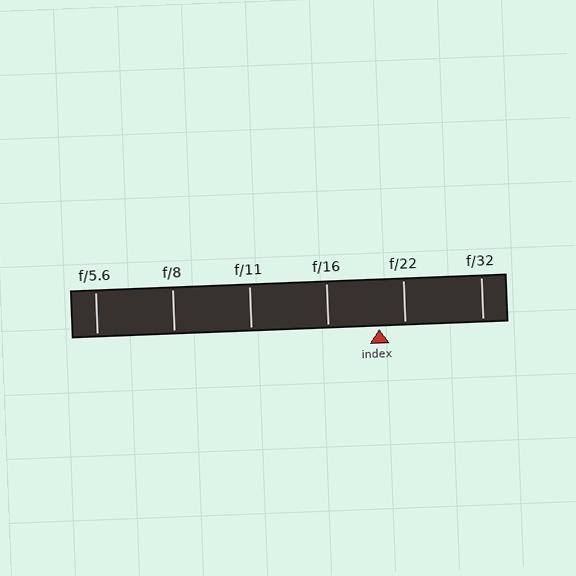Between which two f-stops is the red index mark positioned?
The index mark is between f/16 and f/22.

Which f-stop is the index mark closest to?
The index mark is closest to f/22.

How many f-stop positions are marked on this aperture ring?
There are 6 f-stop positions marked.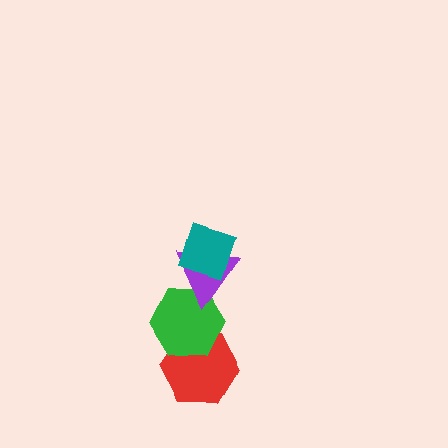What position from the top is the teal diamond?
The teal diamond is 1st from the top.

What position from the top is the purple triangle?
The purple triangle is 2nd from the top.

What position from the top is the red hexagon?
The red hexagon is 4th from the top.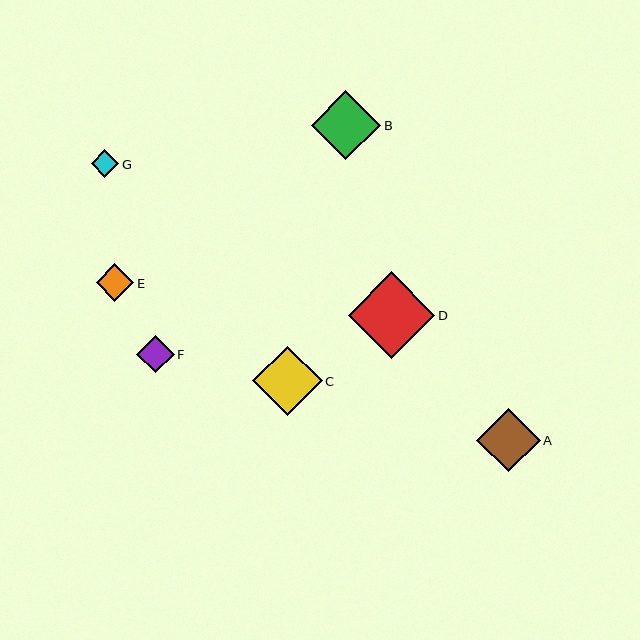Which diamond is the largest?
Diamond D is the largest with a size of approximately 86 pixels.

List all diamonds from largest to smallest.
From largest to smallest: D, B, C, A, E, F, G.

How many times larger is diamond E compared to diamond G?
Diamond E is approximately 1.4 times the size of diamond G.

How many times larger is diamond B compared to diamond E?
Diamond B is approximately 1.8 times the size of diamond E.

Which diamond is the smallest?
Diamond G is the smallest with a size of approximately 27 pixels.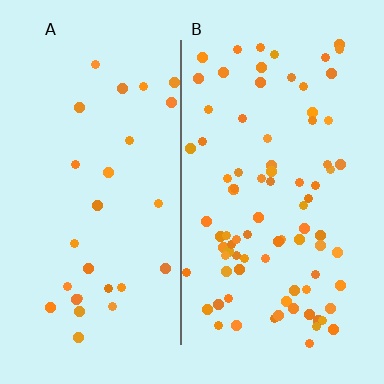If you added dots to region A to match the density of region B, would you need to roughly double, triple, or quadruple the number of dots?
Approximately triple.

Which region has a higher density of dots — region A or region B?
B (the right).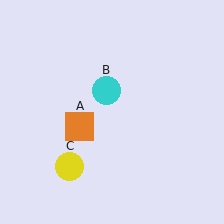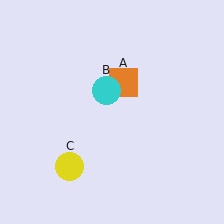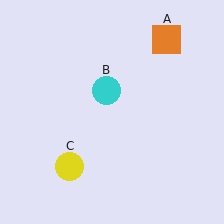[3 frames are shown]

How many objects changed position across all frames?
1 object changed position: orange square (object A).